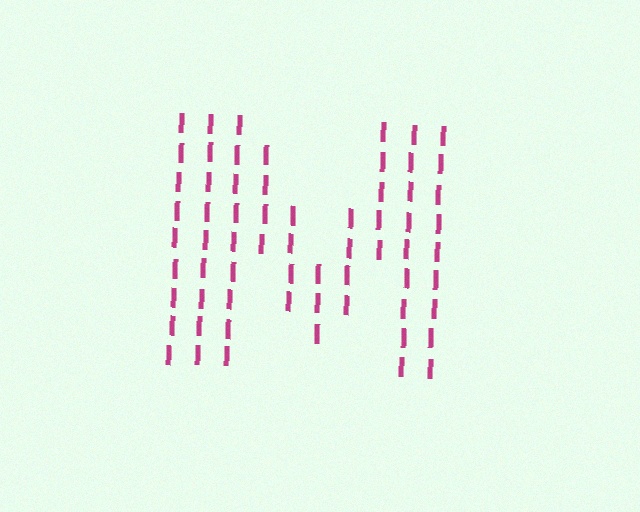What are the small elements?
The small elements are letter I's.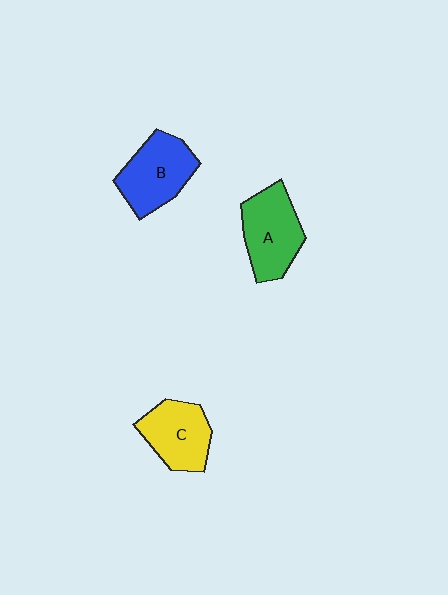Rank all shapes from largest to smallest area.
From largest to smallest: A (green), B (blue), C (yellow).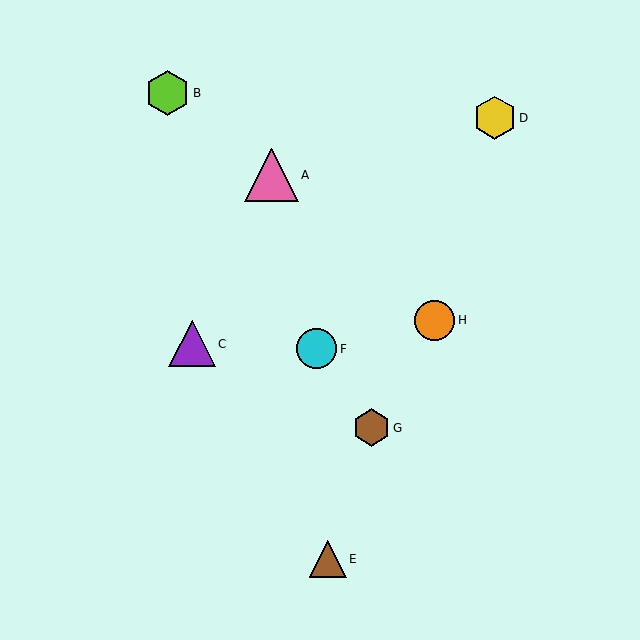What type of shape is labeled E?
Shape E is a brown triangle.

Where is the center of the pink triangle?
The center of the pink triangle is at (272, 175).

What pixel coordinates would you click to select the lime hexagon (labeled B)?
Click at (168, 93) to select the lime hexagon B.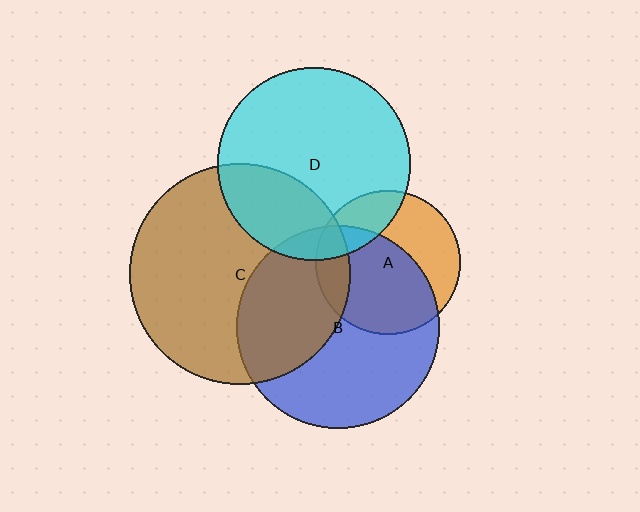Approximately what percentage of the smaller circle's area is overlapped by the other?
Approximately 30%.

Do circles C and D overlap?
Yes.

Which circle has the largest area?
Circle C (brown).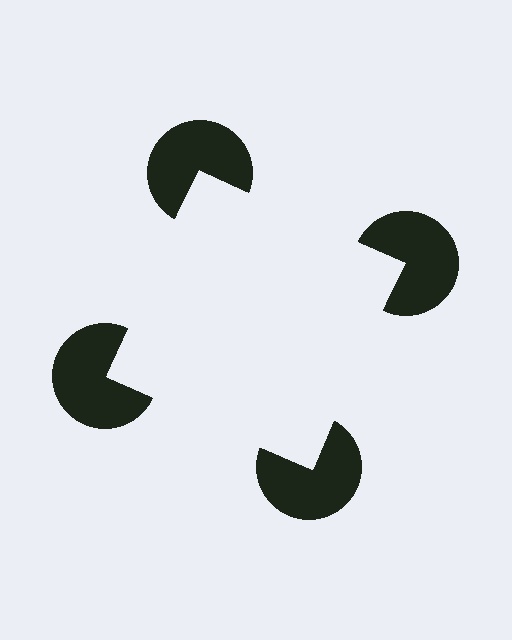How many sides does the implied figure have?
4 sides.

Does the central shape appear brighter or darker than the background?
It typically appears slightly brighter than the background, even though no actual brightness change is drawn.